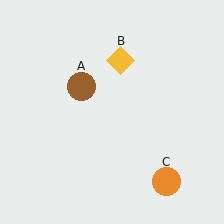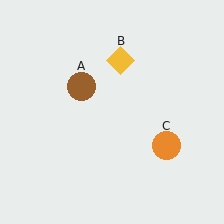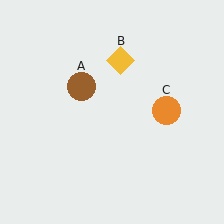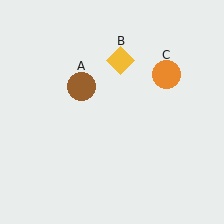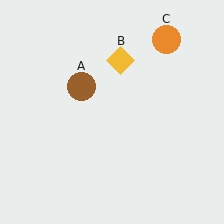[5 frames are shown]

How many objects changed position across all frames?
1 object changed position: orange circle (object C).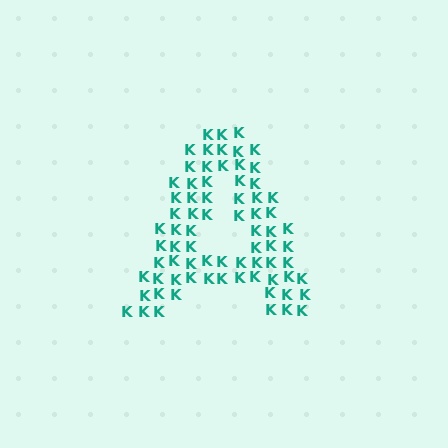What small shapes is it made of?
It is made of small letter K's.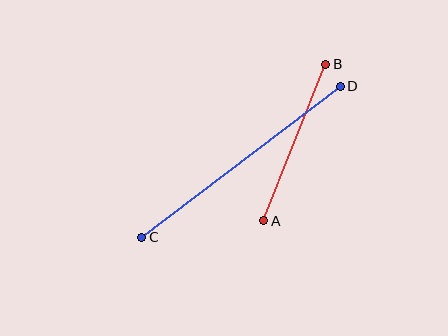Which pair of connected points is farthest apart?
Points C and D are farthest apart.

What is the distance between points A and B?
The distance is approximately 169 pixels.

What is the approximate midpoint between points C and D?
The midpoint is at approximately (241, 162) pixels.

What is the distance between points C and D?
The distance is approximately 249 pixels.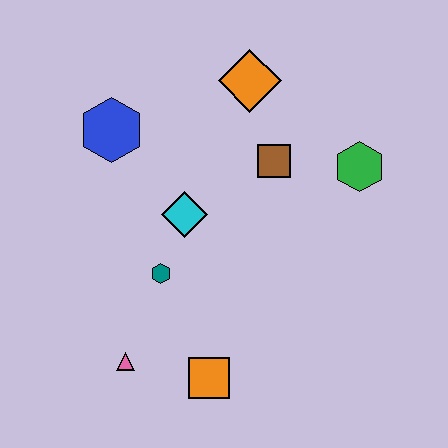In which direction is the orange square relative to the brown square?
The orange square is below the brown square.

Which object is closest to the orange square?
The pink triangle is closest to the orange square.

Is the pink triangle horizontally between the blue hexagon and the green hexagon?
Yes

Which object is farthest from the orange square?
The orange diamond is farthest from the orange square.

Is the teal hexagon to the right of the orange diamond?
No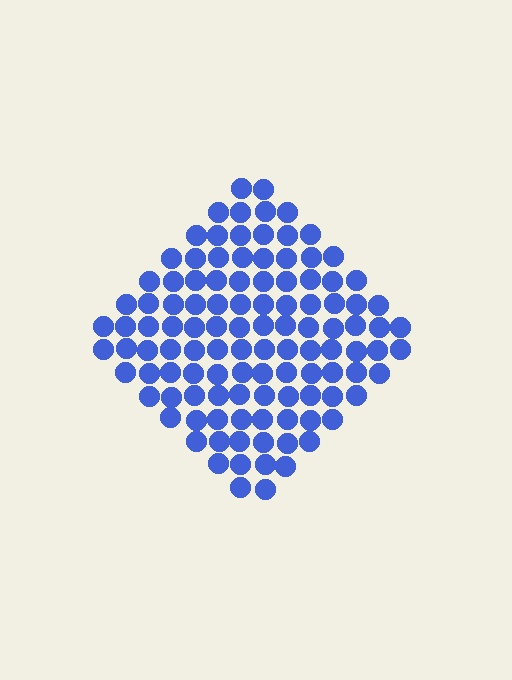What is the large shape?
The large shape is a diamond.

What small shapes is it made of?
It is made of small circles.